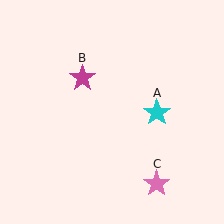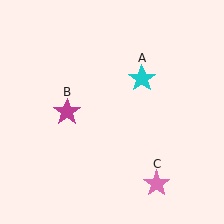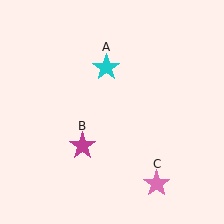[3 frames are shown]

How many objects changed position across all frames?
2 objects changed position: cyan star (object A), magenta star (object B).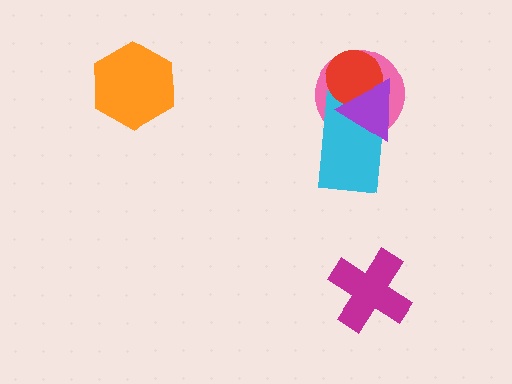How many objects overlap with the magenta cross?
0 objects overlap with the magenta cross.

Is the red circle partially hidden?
Yes, it is partially covered by another shape.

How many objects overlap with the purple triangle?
3 objects overlap with the purple triangle.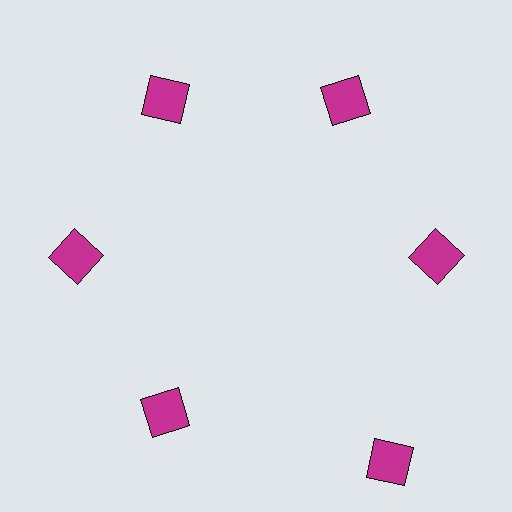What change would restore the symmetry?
The symmetry would be restored by moving it inward, back onto the ring so that all 6 squares sit at equal angles and equal distance from the center.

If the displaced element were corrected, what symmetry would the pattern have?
It would have 6-fold rotational symmetry — the pattern would map onto itself every 60 degrees.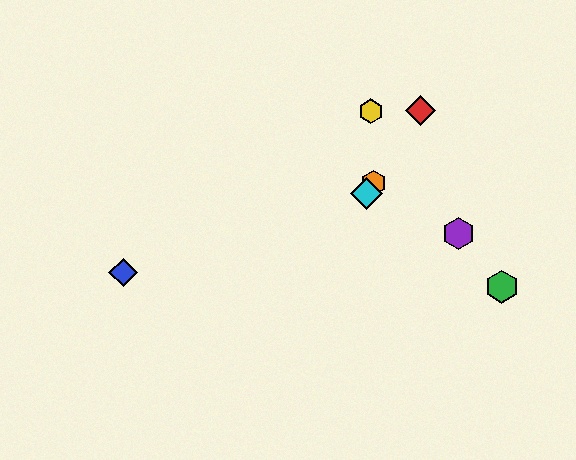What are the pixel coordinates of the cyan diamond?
The cyan diamond is at (366, 194).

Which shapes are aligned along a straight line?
The red diamond, the orange hexagon, the cyan diamond are aligned along a straight line.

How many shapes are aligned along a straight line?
3 shapes (the red diamond, the orange hexagon, the cyan diamond) are aligned along a straight line.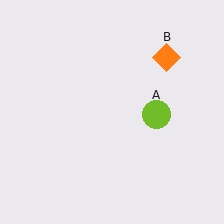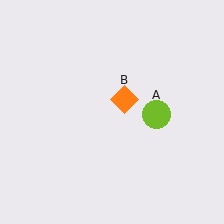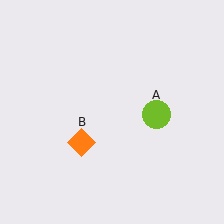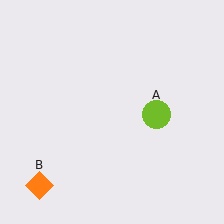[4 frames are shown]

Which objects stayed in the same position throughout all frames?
Lime circle (object A) remained stationary.